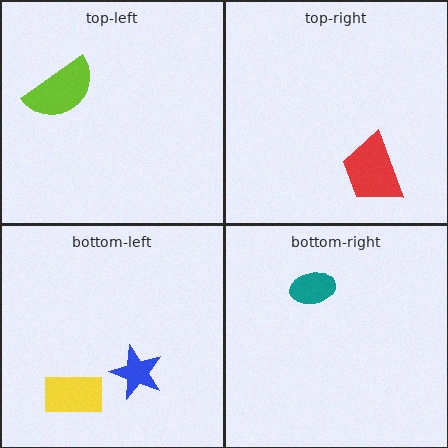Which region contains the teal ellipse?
The bottom-right region.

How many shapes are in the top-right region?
1.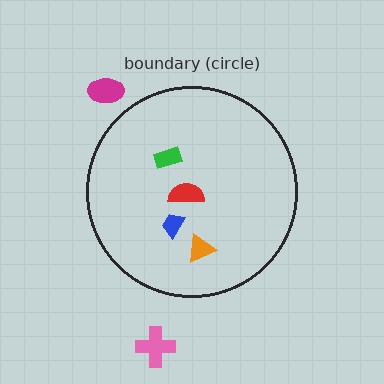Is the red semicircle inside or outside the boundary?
Inside.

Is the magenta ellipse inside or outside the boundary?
Outside.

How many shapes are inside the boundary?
4 inside, 2 outside.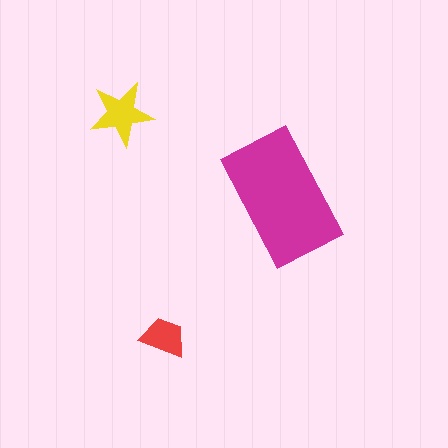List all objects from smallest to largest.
The red trapezoid, the yellow star, the magenta rectangle.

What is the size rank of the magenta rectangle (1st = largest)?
1st.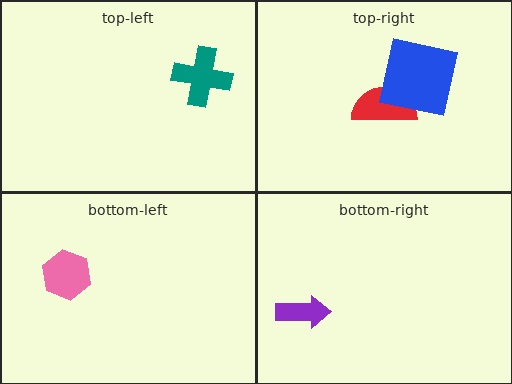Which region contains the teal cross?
The top-left region.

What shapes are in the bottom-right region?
The purple arrow.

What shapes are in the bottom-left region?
The pink hexagon.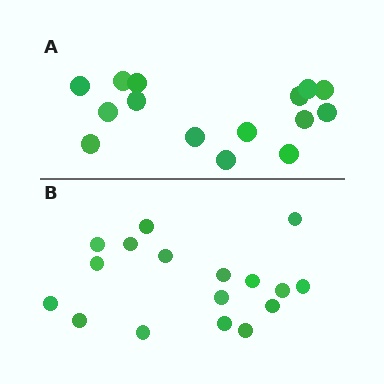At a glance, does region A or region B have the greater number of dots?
Region B (the bottom region) has more dots.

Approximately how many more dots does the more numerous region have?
Region B has just a few more — roughly 2 or 3 more dots than region A.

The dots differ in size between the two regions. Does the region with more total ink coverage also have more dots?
No. Region A has more total ink coverage because its dots are larger, but region B actually contains more individual dots. Total area can be misleading — the number of items is what matters here.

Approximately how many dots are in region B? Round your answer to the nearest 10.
About 20 dots. (The exact count is 17, which rounds to 20.)